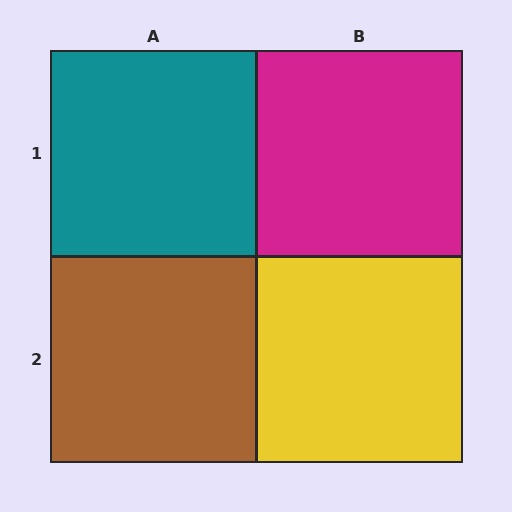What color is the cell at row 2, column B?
Yellow.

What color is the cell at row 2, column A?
Brown.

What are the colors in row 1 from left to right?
Teal, magenta.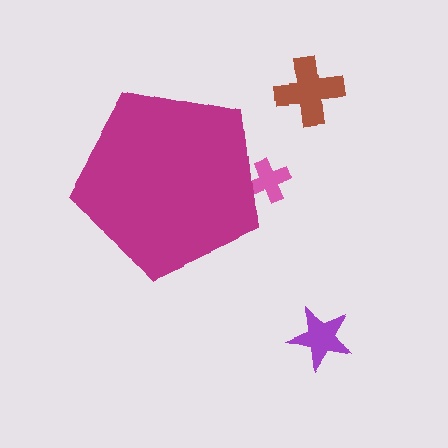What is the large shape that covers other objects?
A magenta pentagon.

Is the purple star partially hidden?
No, the purple star is fully visible.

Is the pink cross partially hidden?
Yes, the pink cross is partially hidden behind the magenta pentagon.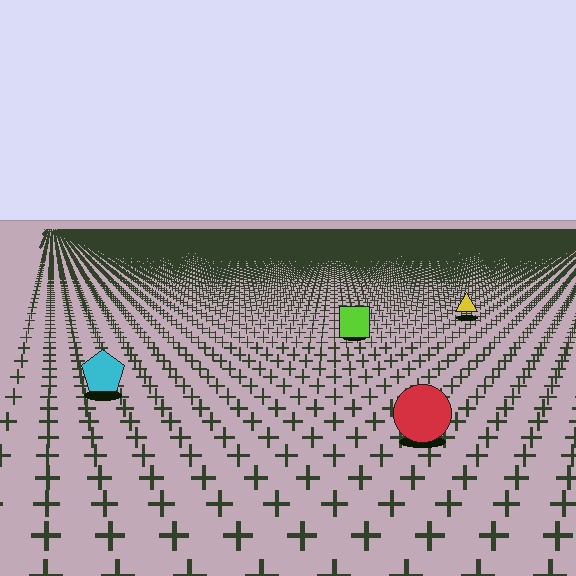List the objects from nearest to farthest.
From nearest to farthest: the red circle, the cyan pentagon, the lime square, the yellow triangle.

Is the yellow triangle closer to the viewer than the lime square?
No. The lime square is closer — you can tell from the texture gradient: the ground texture is coarser near it.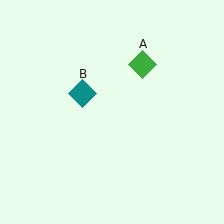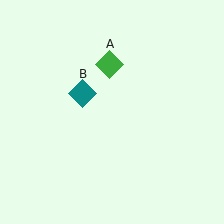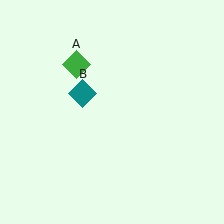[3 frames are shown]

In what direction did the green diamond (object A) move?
The green diamond (object A) moved left.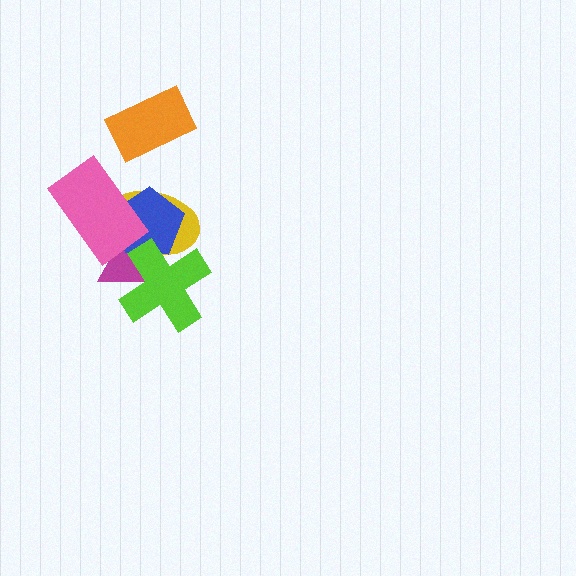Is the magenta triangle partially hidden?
Yes, it is partially covered by another shape.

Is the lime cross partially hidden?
No, no other shape covers it.